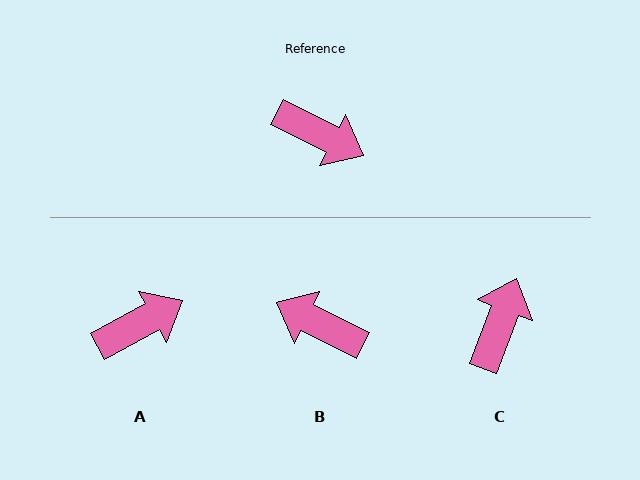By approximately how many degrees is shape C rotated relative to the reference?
Approximately 96 degrees counter-clockwise.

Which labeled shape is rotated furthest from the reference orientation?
B, about 180 degrees away.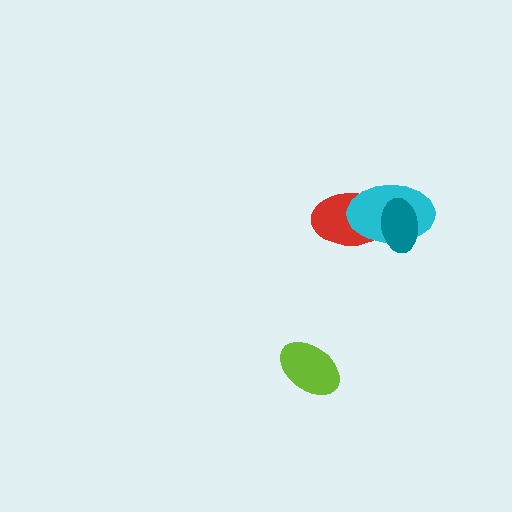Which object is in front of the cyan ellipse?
The teal ellipse is in front of the cyan ellipse.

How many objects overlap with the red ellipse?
2 objects overlap with the red ellipse.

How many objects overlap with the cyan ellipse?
2 objects overlap with the cyan ellipse.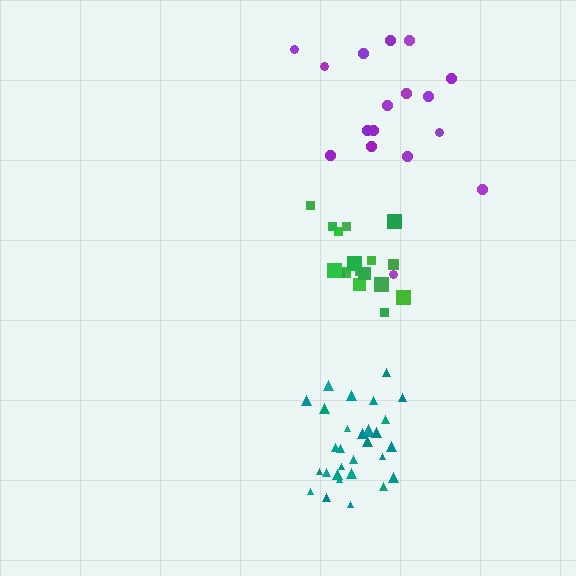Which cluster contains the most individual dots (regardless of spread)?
Teal (30).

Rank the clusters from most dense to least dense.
teal, green, purple.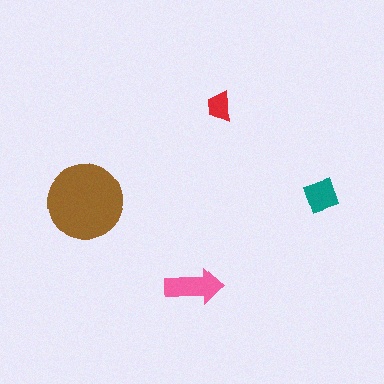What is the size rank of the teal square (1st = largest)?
3rd.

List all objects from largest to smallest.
The brown circle, the pink arrow, the teal square, the red trapezoid.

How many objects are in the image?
There are 4 objects in the image.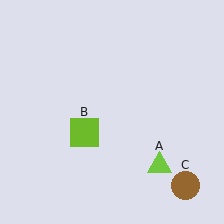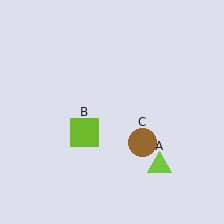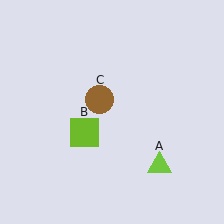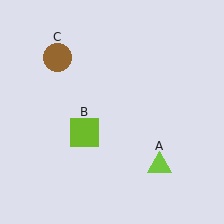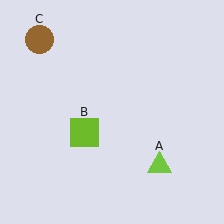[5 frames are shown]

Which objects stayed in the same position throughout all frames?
Lime triangle (object A) and lime square (object B) remained stationary.